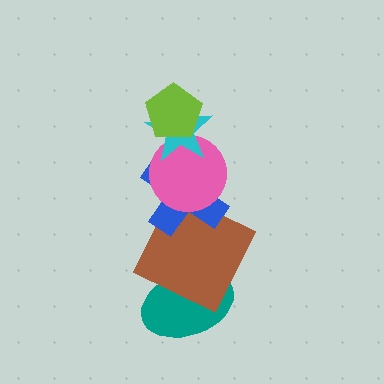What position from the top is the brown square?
The brown square is 5th from the top.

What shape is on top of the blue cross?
The pink circle is on top of the blue cross.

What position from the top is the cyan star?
The cyan star is 2nd from the top.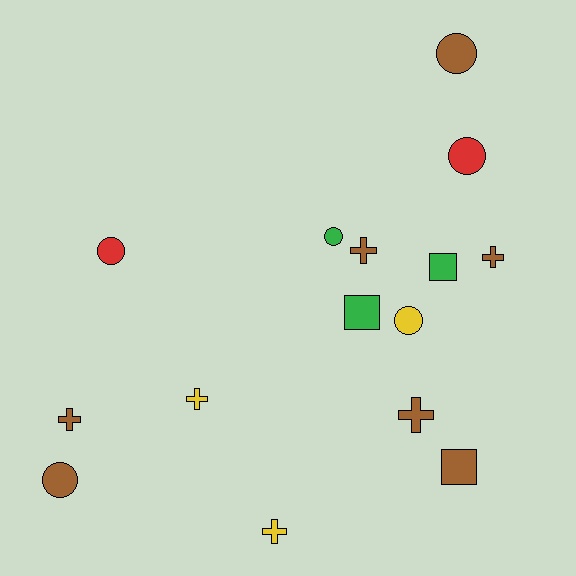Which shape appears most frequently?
Cross, with 6 objects.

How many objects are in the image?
There are 15 objects.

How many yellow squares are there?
There are no yellow squares.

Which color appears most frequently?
Brown, with 7 objects.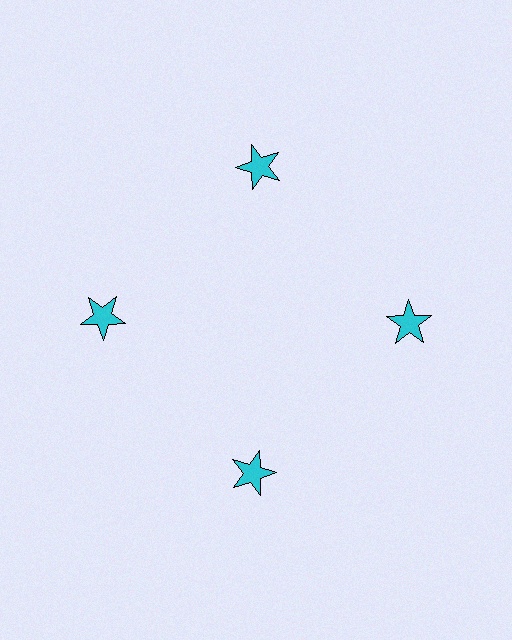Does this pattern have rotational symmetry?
Yes, this pattern has 4-fold rotational symmetry. It looks the same after rotating 90 degrees around the center.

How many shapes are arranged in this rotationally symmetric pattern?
There are 4 shapes, arranged in 4 groups of 1.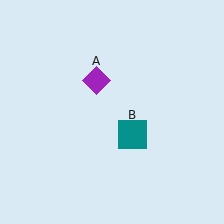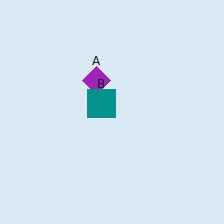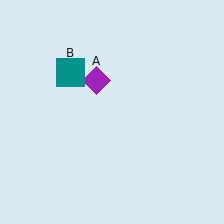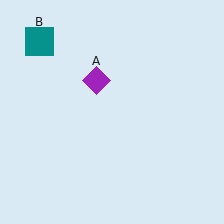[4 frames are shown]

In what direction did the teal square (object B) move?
The teal square (object B) moved up and to the left.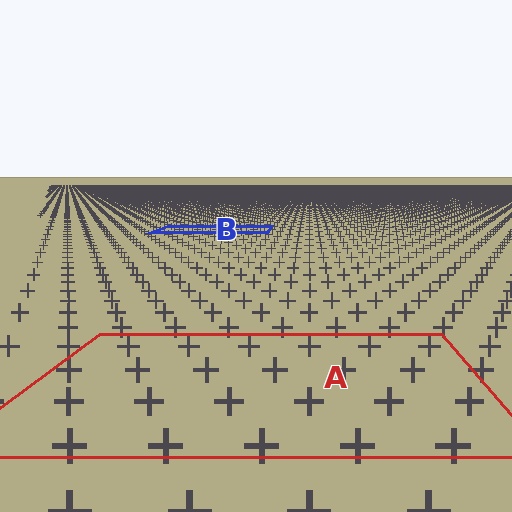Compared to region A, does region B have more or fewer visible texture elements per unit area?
Region B has more texture elements per unit area — they are packed more densely because it is farther away.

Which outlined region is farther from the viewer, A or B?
Region B is farther from the viewer — the texture elements inside it appear smaller and more densely packed.